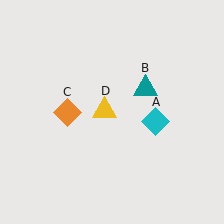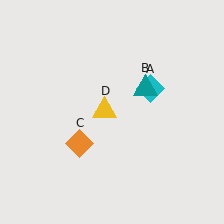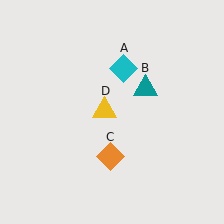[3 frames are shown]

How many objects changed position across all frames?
2 objects changed position: cyan diamond (object A), orange diamond (object C).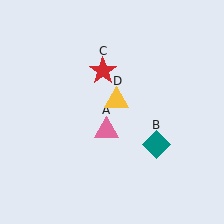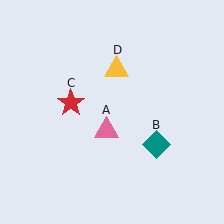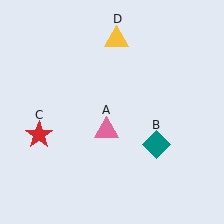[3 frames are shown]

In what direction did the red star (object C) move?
The red star (object C) moved down and to the left.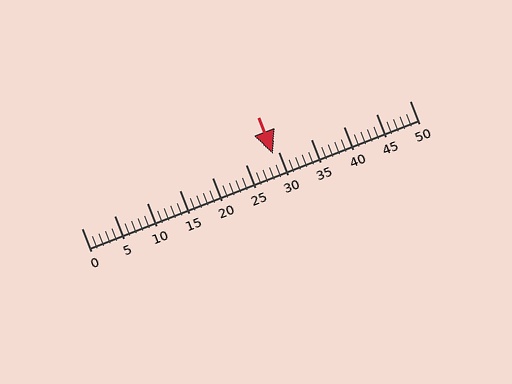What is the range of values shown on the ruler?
The ruler shows values from 0 to 50.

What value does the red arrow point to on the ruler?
The red arrow points to approximately 29.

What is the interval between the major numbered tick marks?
The major tick marks are spaced 5 units apart.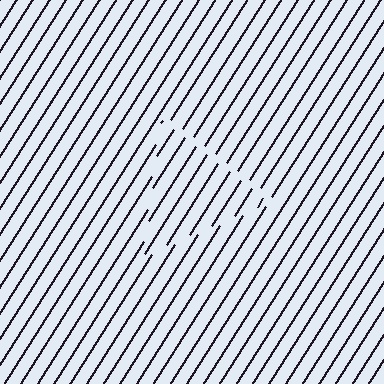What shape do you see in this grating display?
An illusory triangle. The interior of the shape contains the same grating, shifted by half a period — the contour is defined by the phase discontinuity where line-ends from the inner and outer gratings abut.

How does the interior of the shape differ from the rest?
The interior of the shape contains the same grating, shifted by half a period — the contour is defined by the phase discontinuity where line-ends from the inner and outer gratings abut.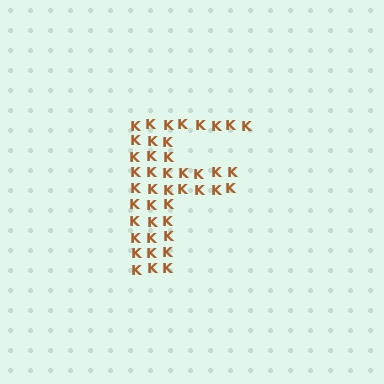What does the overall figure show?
The overall figure shows the letter F.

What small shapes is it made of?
It is made of small letter K's.